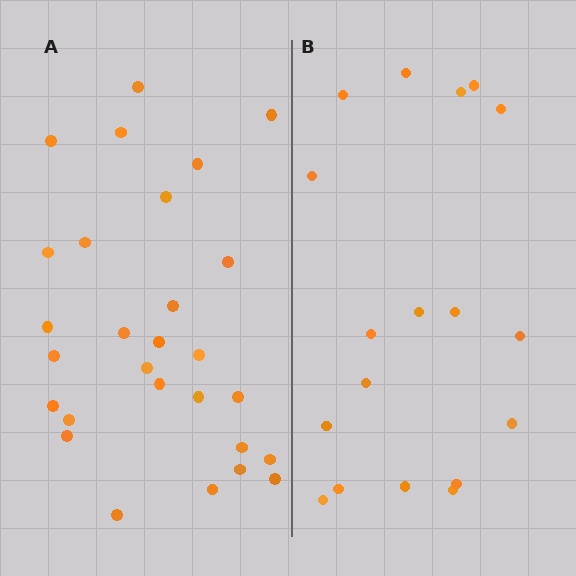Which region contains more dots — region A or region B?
Region A (the left region) has more dots.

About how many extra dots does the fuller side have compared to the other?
Region A has roughly 10 or so more dots than region B.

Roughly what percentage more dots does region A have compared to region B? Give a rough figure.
About 55% more.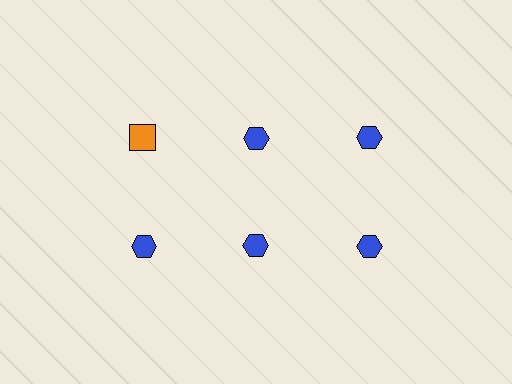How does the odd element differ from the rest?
It differs in both color (orange instead of blue) and shape (square instead of hexagon).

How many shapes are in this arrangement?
There are 6 shapes arranged in a grid pattern.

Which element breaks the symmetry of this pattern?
The orange square in the top row, leftmost column breaks the symmetry. All other shapes are blue hexagons.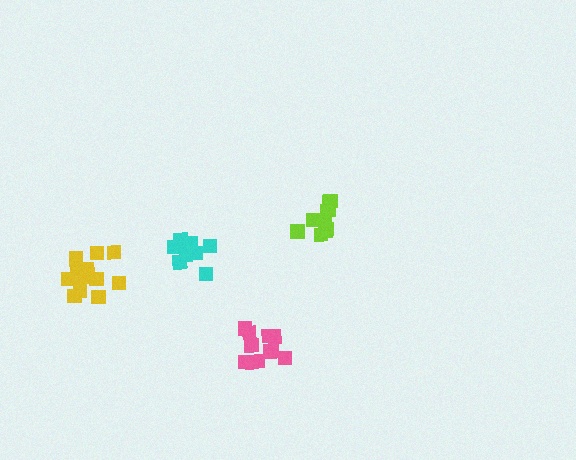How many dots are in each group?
Group 1: 10 dots, Group 2: 10 dots, Group 3: 11 dots, Group 4: 14 dots (45 total).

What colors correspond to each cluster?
The clusters are colored: lime, cyan, pink, yellow.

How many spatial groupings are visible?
There are 4 spatial groupings.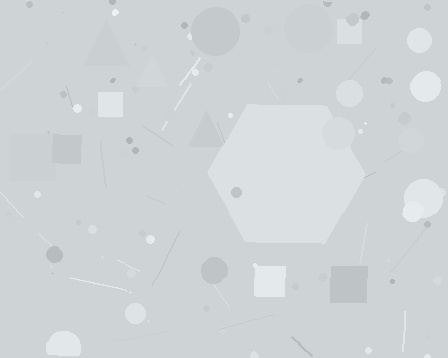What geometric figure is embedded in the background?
A hexagon is embedded in the background.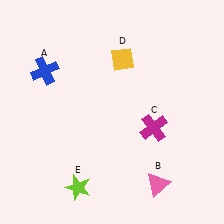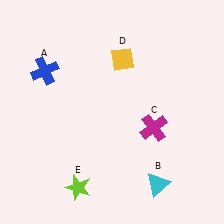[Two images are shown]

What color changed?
The triangle (B) changed from pink in Image 1 to cyan in Image 2.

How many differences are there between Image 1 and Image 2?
There is 1 difference between the two images.